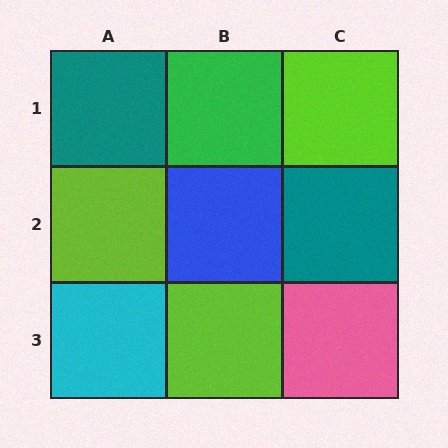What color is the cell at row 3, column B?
Lime.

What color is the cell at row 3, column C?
Pink.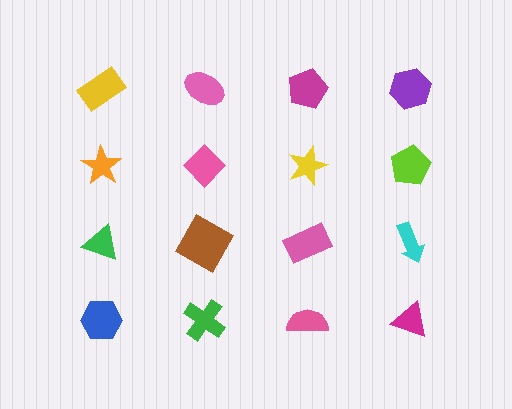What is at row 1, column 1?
A yellow rectangle.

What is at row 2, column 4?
A lime pentagon.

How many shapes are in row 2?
4 shapes.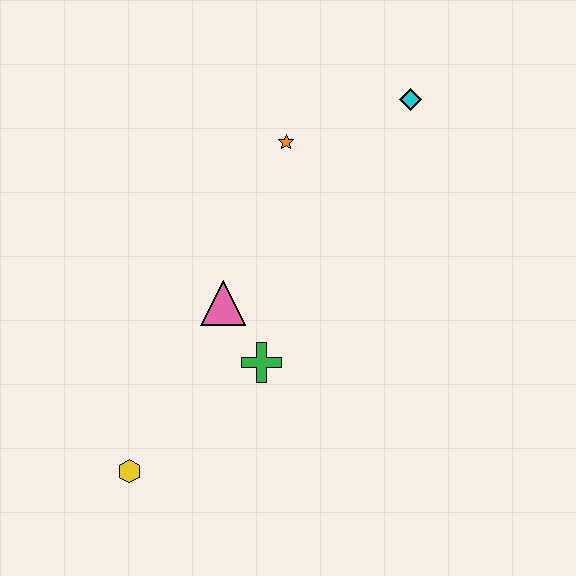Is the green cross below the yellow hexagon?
No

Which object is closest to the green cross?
The pink triangle is closest to the green cross.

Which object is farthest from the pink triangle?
The cyan diamond is farthest from the pink triangle.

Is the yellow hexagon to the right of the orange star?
No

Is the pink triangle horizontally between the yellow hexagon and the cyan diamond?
Yes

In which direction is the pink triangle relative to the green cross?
The pink triangle is above the green cross.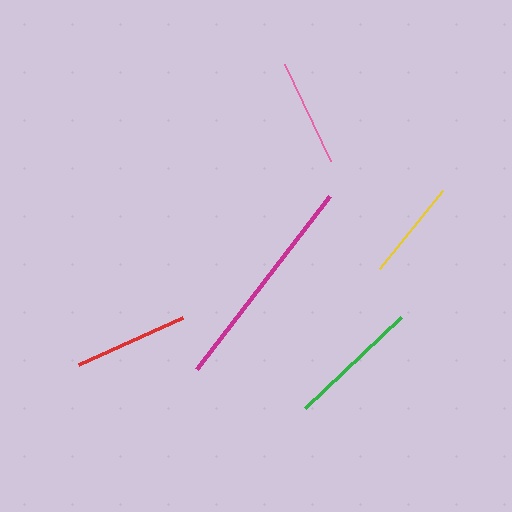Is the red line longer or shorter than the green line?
The green line is longer than the red line.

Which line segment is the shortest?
The yellow line is the shortest at approximately 100 pixels.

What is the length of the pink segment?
The pink segment is approximately 108 pixels long.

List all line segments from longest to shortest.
From longest to shortest: magenta, green, red, pink, yellow.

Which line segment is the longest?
The magenta line is the longest at approximately 219 pixels.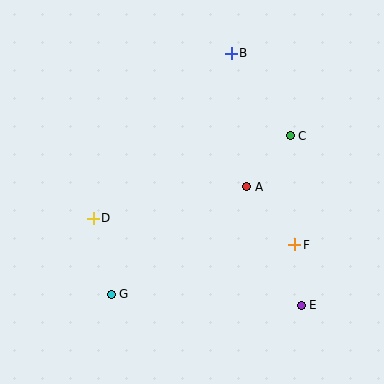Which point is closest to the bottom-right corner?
Point E is closest to the bottom-right corner.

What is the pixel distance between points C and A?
The distance between C and A is 67 pixels.